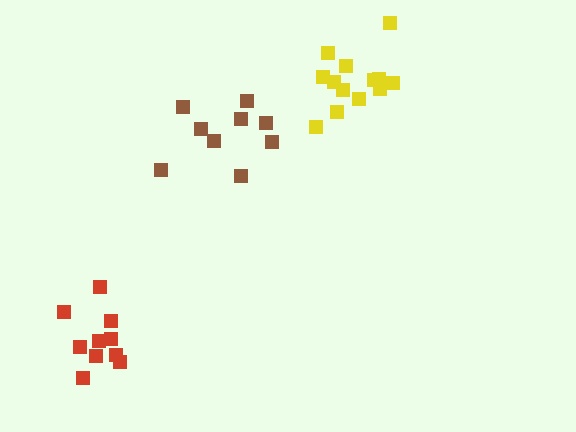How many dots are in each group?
Group 1: 9 dots, Group 2: 10 dots, Group 3: 13 dots (32 total).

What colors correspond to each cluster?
The clusters are colored: brown, red, yellow.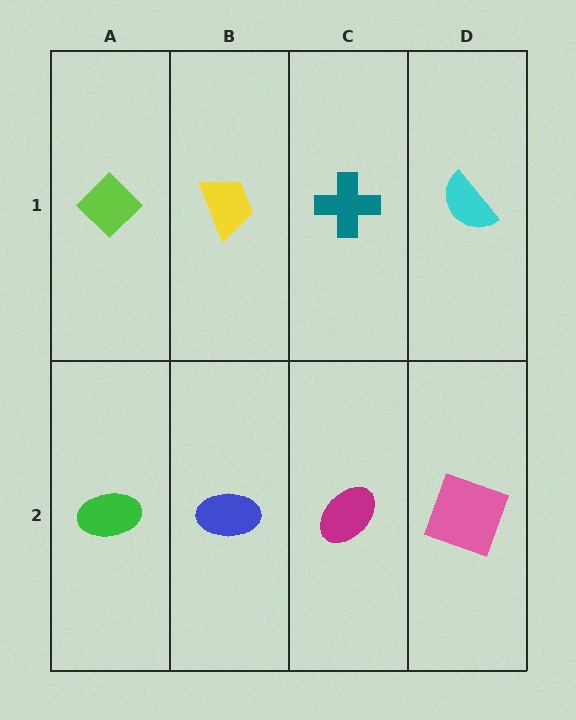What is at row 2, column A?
A green ellipse.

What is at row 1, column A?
A lime diamond.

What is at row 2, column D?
A pink square.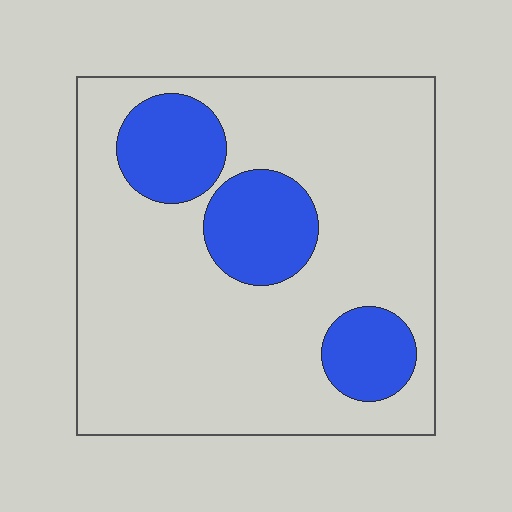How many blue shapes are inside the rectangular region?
3.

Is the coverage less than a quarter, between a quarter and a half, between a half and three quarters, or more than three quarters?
Less than a quarter.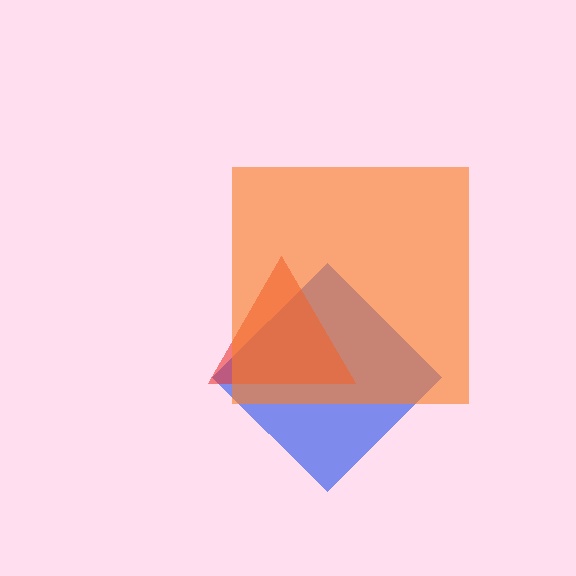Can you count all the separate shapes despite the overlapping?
Yes, there are 3 separate shapes.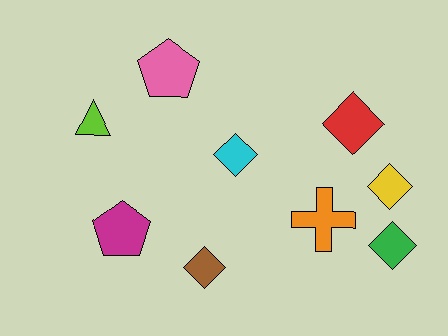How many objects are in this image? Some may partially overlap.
There are 9 objects.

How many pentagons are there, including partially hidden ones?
There are 2 pentagons.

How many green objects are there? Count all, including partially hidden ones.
There is 1 green object.